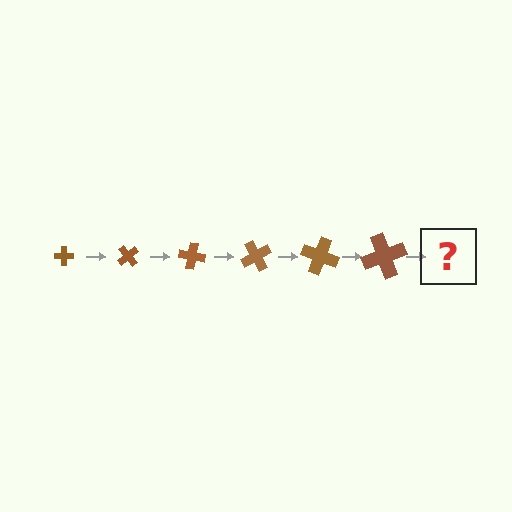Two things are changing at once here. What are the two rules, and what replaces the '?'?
The two rules are that the cross grows larger each step and it rotates 50 degrees each step. The '?' should be a cross, larger than the previous one and rotated 300 degrees from the start.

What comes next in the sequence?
The next element should be a cross, larger than the previous one and rotated 300 degrees from the start.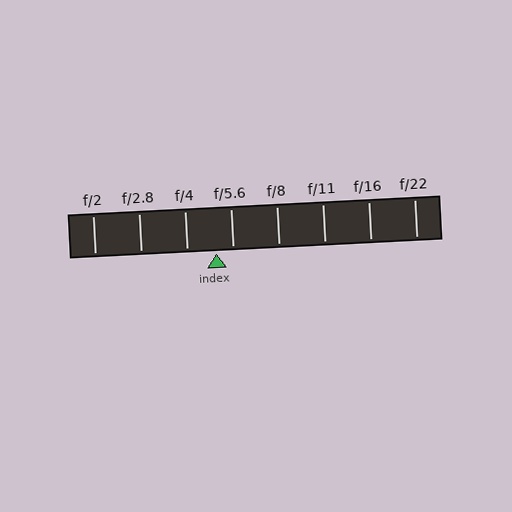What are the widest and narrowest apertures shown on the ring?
The widest aperture shown is f/2 and the narrowest is f/22.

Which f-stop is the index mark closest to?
The index mark is closest to f/5.6.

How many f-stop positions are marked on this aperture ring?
There are 8 f-stop positions marked.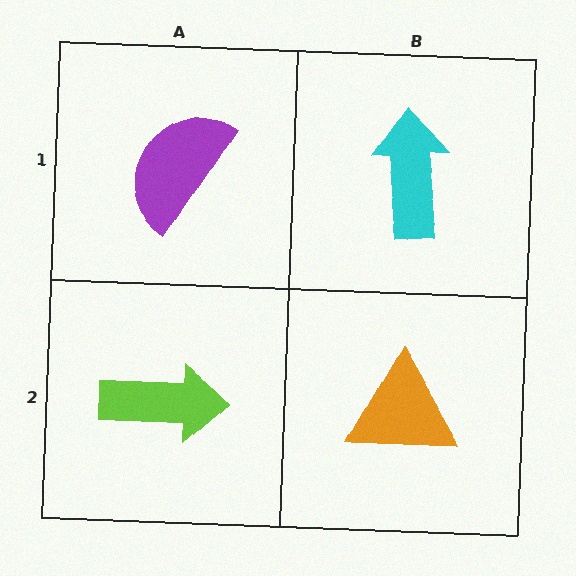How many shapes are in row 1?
2 shapes.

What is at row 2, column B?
An orange triangle.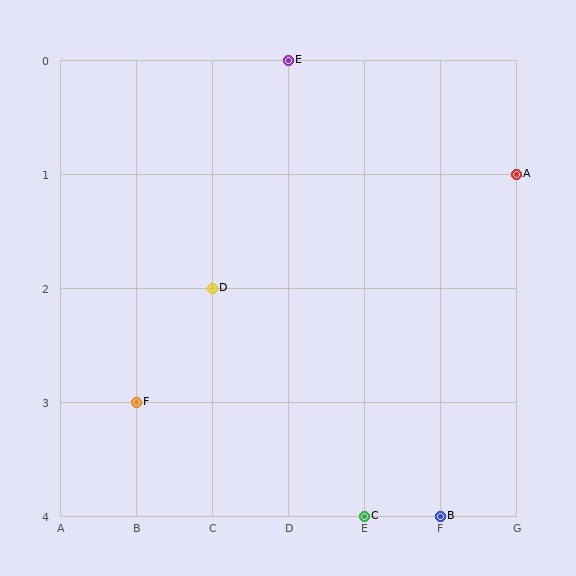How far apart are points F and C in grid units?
Points F and C are 3 columns and 1 row apart (about 3.2 grid units diagonally).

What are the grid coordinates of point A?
Point A is at grid coordinates (G, 1).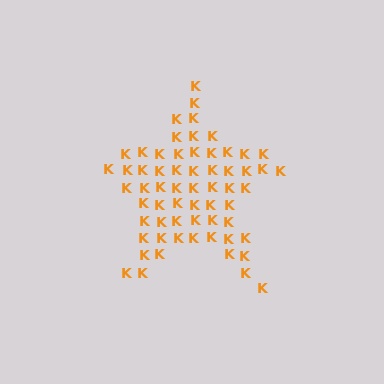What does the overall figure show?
The overall figure shows a star.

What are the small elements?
The small elements are letter K's.